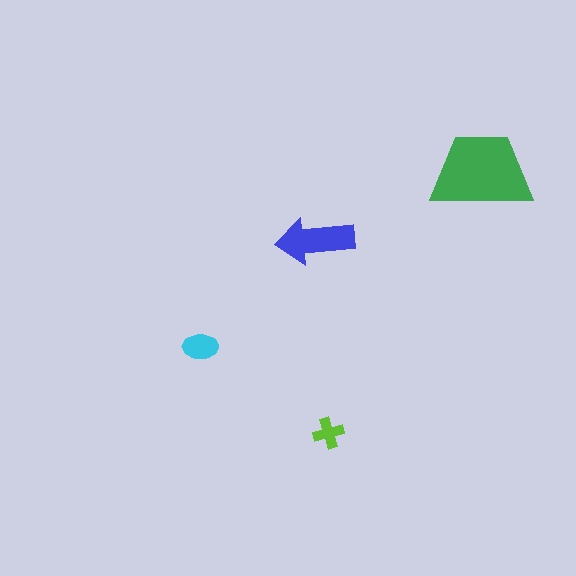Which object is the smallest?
The lime cross.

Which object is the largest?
The green trapezoid.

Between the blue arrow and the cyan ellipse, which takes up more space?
The blue arrow.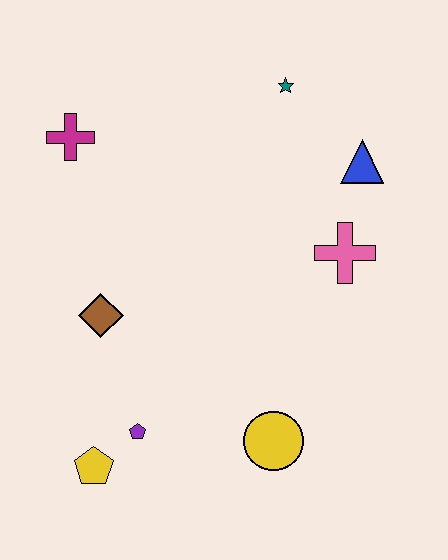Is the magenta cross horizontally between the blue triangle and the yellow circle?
No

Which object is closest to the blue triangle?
The pink cross is closest to the blue triangle.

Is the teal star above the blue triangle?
Yes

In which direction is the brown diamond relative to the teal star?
The brown diamond is below the teal star.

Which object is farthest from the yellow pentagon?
The teal star is farthest from the yellow pentagon.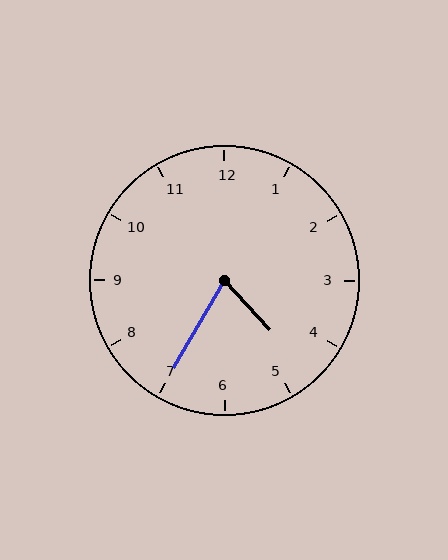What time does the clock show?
4:35.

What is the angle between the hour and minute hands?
Approximately 72 degrees.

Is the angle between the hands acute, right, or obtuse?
It is acute.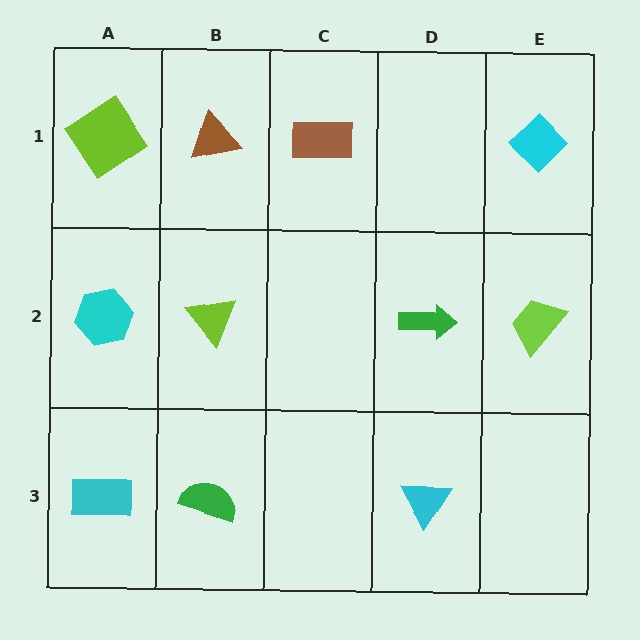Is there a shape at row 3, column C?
No, that cell is empty.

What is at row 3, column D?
A cyan triangle.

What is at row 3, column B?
A green semicircle.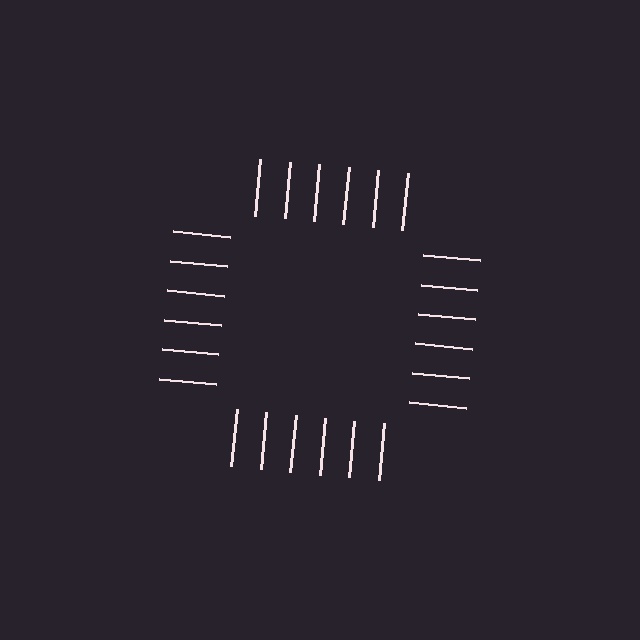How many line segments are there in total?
24 — 6 along each of the 4 edges.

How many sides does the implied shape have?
4 sides — the line-ends trace a square.